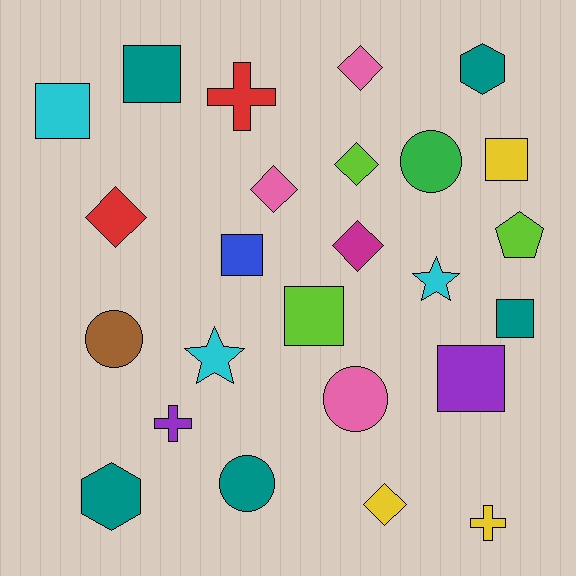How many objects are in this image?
There are 25 objects.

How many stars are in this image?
There are 2 stars.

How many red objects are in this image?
There are 2 red objects.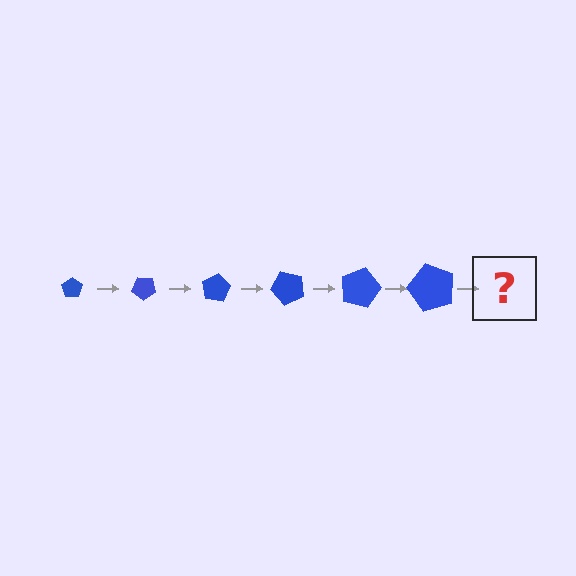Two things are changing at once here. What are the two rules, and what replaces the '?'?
The two rules are that the pentagon grows larger each step and it rotates 40 degrees each step. The '?' should be a pentagon, larger than the previous one and rotated 240 degrees from the start.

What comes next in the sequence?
The next element should be a pentagon, larger than the previous one and rotated 240 degrees from the start.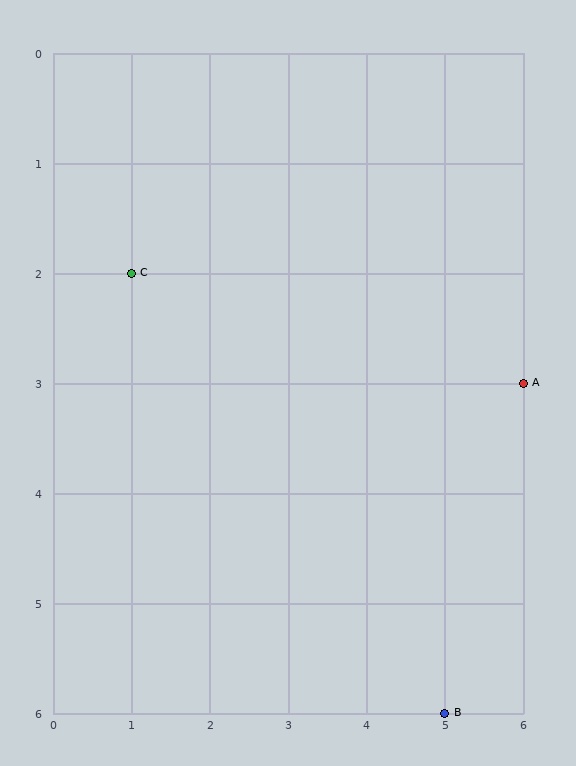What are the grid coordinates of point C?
Point C is at grid coordinates (1, 2).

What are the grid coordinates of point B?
Point B is at grid coordinates (5, 6).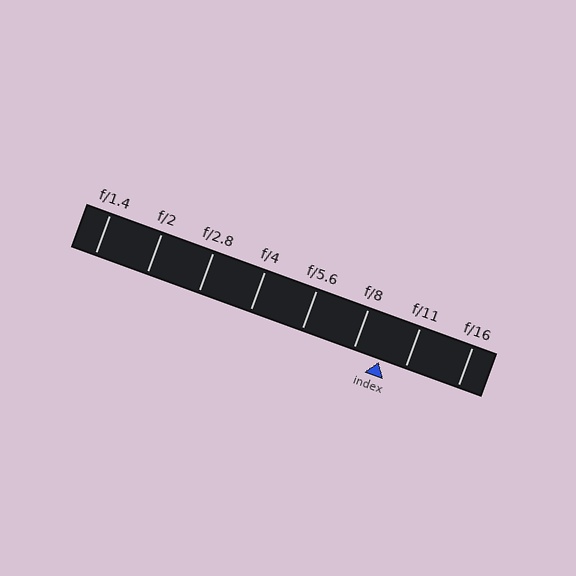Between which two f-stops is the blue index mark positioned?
The index mark is between f/8 and f/11.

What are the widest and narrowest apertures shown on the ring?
The widest aperture shown is f/1.4 and the narrowest is f/16.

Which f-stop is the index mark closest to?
The index mark is closest to f/11.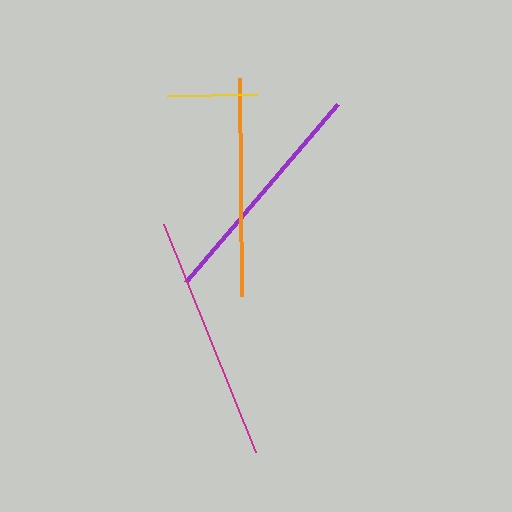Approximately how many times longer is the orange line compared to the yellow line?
The orange line is approximately 2.4 times the length of the yellow line.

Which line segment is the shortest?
The yellow line is the shortest at approximately 90 pixels.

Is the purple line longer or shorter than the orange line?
The purple line is longer than the orange line.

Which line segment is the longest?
The magenta line is the longest at approximately 246 pixels.